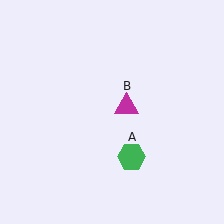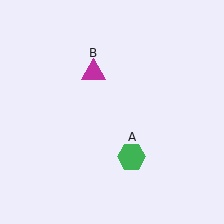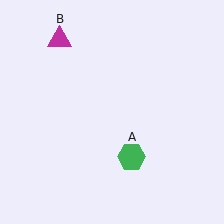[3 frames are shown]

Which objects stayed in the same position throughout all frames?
Green hexagon (object A) remained stationary.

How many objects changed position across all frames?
1 object changed position: magenta triangle (object B).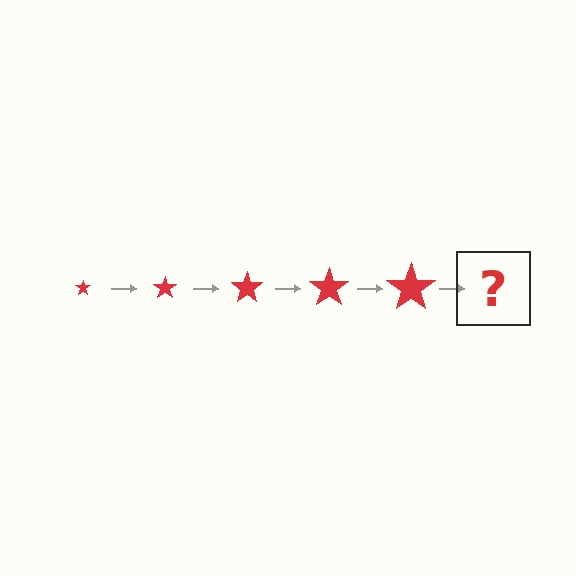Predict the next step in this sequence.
The next step is a red star, larger than the previous one.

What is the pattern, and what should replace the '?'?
The pattern is that the star gets progressively larger each step. The '?' should be a red star, larger than the previous one.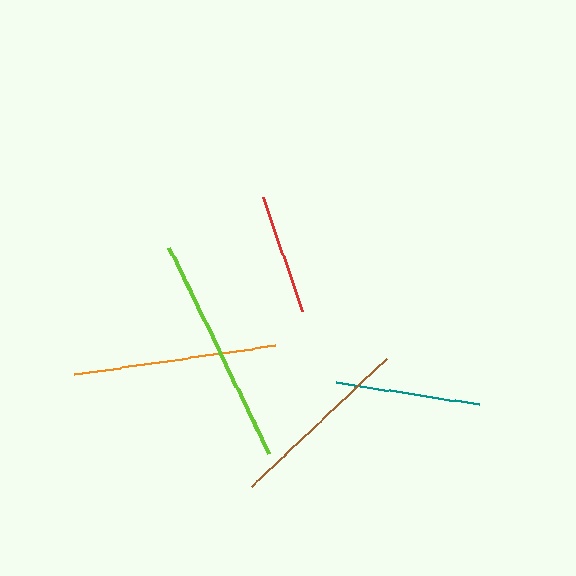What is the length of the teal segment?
The teal segment is approximately 144 pixels long.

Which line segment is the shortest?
The red line is the shortest at approximately 120 pixels.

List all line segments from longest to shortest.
From longest to shortest: lime, orange, brown, teal, red.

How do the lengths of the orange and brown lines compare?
The orange and brown lines are approximately the same length.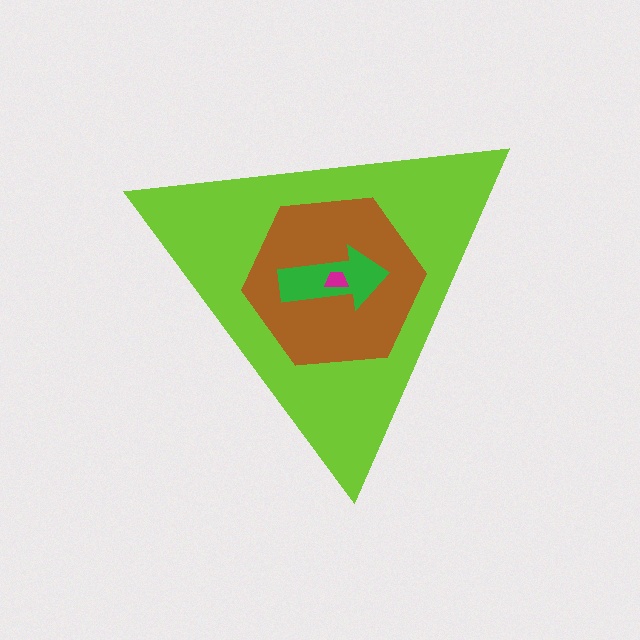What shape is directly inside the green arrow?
The magenta trapezoid.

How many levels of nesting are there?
4.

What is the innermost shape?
The magenta trapezoid.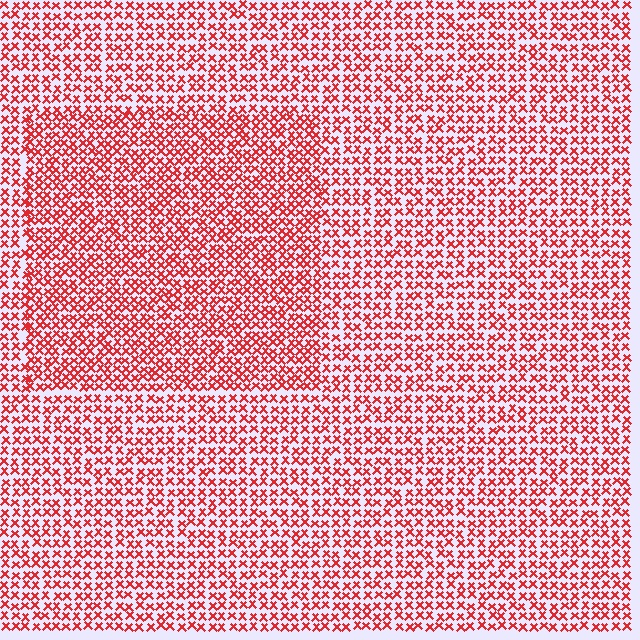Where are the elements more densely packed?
The elements are more densely packed inside the rectangle boundary.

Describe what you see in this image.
The image contains small red elements arranged at two different densities. A rectangle-shaped region is visible where the elements are more densely packed than the surrounding area.